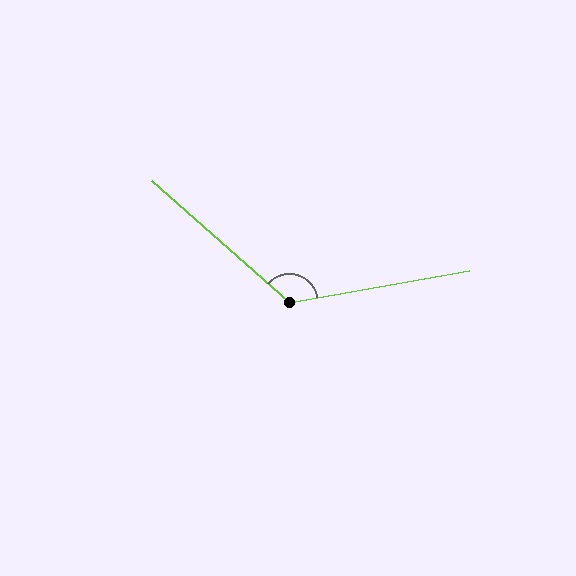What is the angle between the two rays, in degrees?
Approximately 128 degrees.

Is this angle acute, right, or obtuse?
It is obtuse.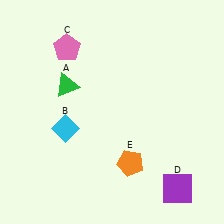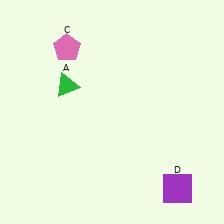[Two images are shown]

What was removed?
The cyan diamond (B), the orange pentagon (E) were removed in Image 2.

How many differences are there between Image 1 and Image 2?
There are 2 differences between the two images.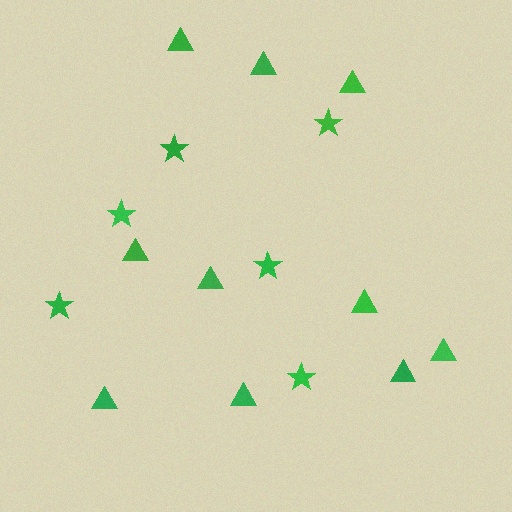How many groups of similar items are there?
There are 2 groups: one group of stars (6) and one group of triangles (10).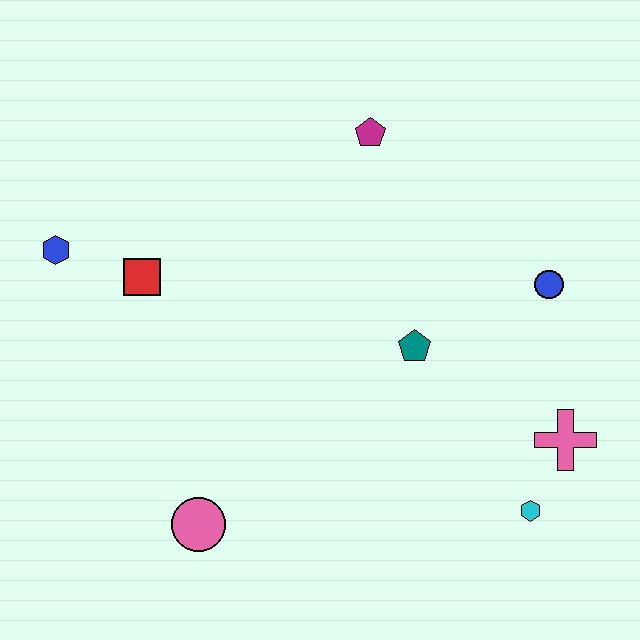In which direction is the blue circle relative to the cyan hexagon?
The blue circle is above the cyan hexagon.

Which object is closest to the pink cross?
The cyan hexagon is closest to the pink cross.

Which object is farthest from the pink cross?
The blue hexagon is farthest from the pink cross.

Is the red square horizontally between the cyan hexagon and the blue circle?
No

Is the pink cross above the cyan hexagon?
Yes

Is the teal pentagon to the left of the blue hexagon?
No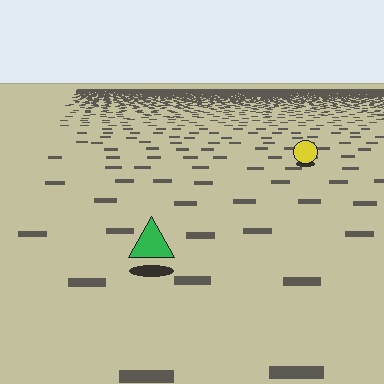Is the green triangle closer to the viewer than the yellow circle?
Yes. The green triangle is closer — you can tell from the texture gradient: the ground texture is coarser near it.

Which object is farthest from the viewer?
The yellow circle is farthest from the viewer. It appears smaller and the ground texture around it is denser.